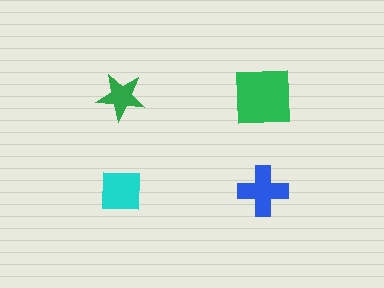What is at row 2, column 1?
A cyan square.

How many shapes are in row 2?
2 shapes.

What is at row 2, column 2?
A blue cross.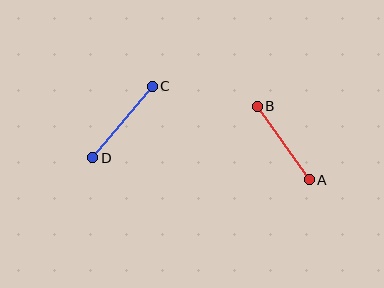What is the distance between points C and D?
The distance is approximately 93 pixels.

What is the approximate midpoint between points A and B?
The midpoint is at approximately (283, 143) pixels.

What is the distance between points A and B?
The distance is approximately 90 pixels.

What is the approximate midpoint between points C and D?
The midpoint is at approximately (123, 122) pixels.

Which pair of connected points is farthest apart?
Points C and D are farthest apart.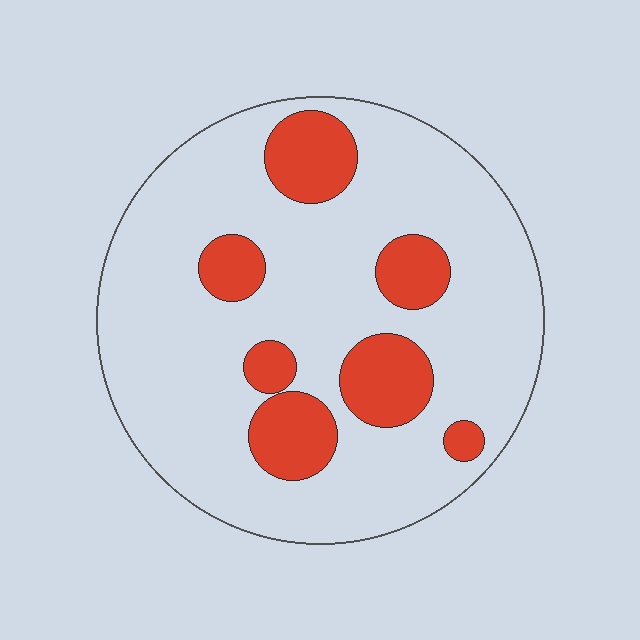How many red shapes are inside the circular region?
7.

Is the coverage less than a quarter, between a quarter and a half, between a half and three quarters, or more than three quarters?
Less than a quarter.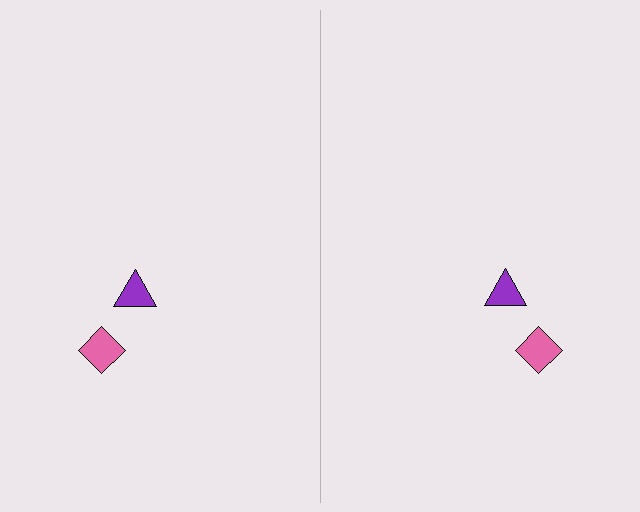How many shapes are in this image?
There are 4 shapes in this image.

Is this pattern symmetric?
Yes, this pattern has bilateral (reflection) symmetry.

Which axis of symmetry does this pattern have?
The pattern has a vertical axis of symmetry running through the center of the image.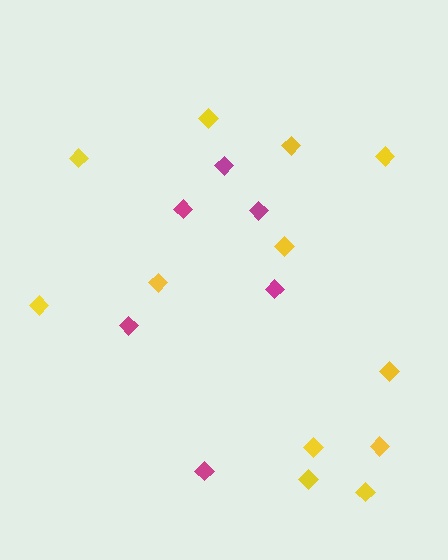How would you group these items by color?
There are 2 groups: one group of yellow diamonds (12) and one group of magenta diamonds (6).